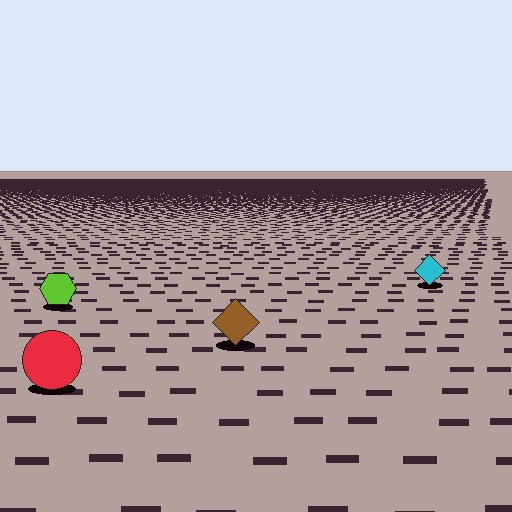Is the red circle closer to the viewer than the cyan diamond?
Yes. The red circle is closer — you can tell from the texture gradient: the ground texture is coarser near it.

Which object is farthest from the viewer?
The cyan diamond is farthest from the viewer. It appears smaller and the ground texture around it is denser.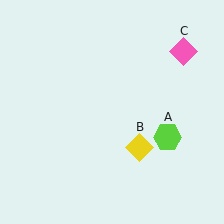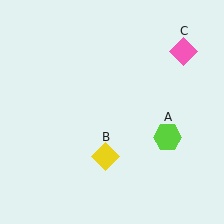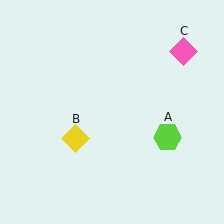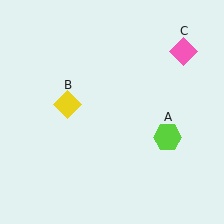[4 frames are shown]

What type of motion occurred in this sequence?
The yellow diamond (object B) rotated clockwise around the center of the scene.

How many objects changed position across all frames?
1 object changed position: yellow diamond (object B).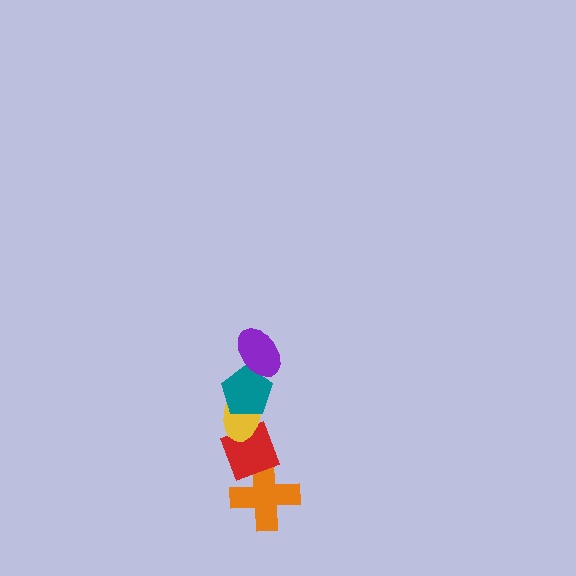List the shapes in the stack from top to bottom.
From top to bottom: the purple ellipse, the teal pentagon, the yellow ellipse, the red diamond, the orange cross.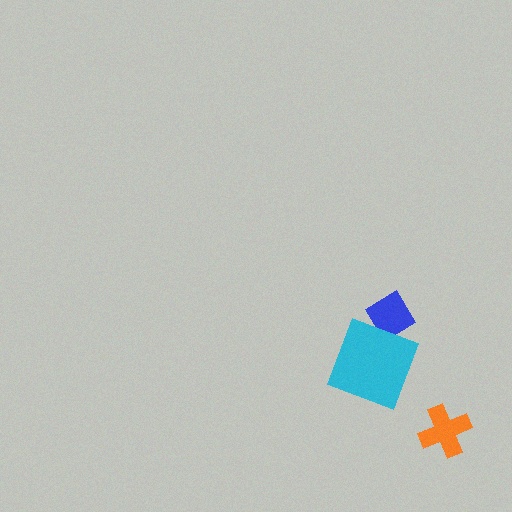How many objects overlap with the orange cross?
0 objects overlap with the orange cross.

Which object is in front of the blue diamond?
The cyan diamond is in front of the blue diamond.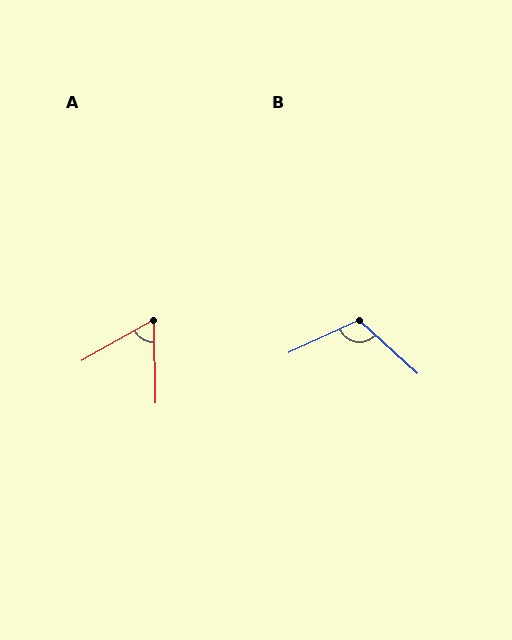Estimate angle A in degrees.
Approximately 61 degrees.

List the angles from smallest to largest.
A (61°), B (113°).